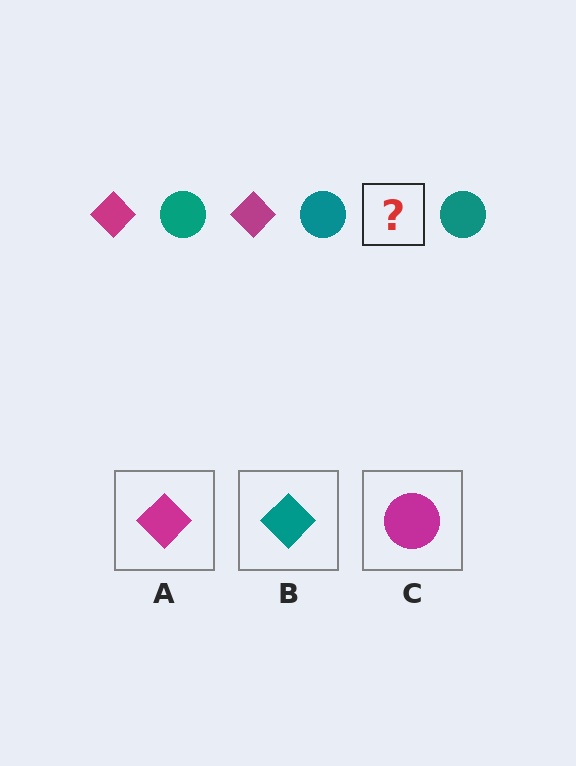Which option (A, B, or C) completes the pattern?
A.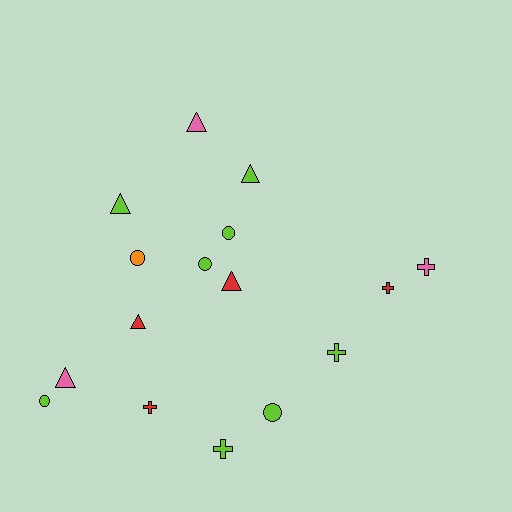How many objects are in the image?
There are 16 objects.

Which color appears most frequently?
Lime, with 8 objects.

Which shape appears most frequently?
Triangle, with 6 objects.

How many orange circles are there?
There is 1 orange circle.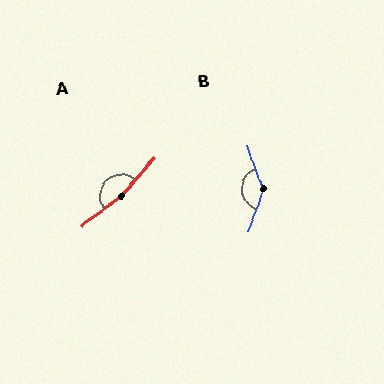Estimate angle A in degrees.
Approximately 169 degrees.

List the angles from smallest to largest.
B (140°), A (169°).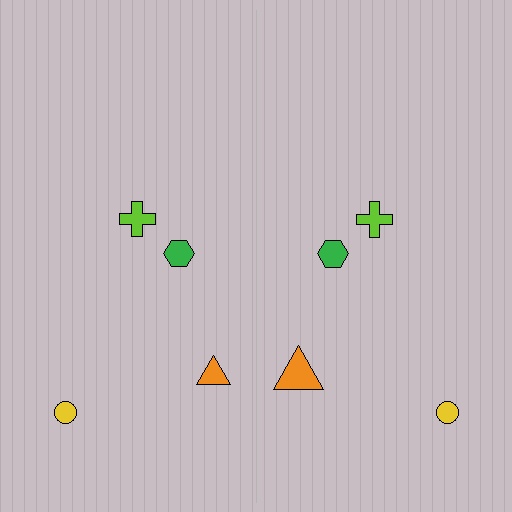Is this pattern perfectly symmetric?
No, the pattern is not perfectly symmetric. The orange triangle on the right side has a different size than its mirror counterpart.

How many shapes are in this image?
There are 8 shapes in this image.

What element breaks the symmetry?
The orange triangle on the right side has a different size than its mirror counterpart.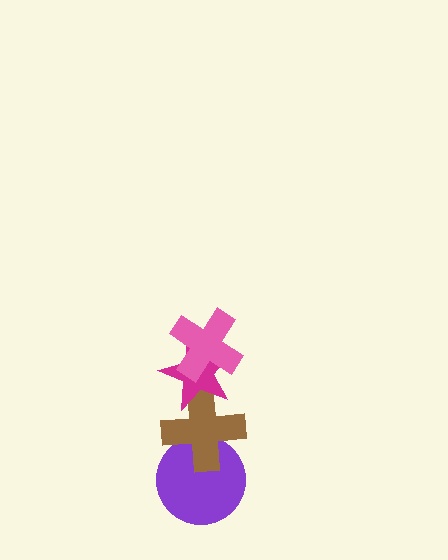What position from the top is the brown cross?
The brown cross is 3rd from the top.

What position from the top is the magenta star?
The magenta star is 2nd from the top.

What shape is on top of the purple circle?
The brown cross is on top of the purple circle.